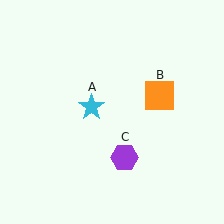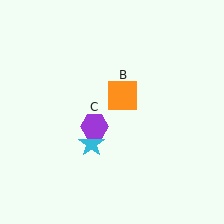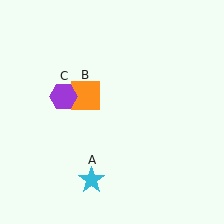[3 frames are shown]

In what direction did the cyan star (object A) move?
The cyan star (object A) moved down.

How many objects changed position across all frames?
3 objects changed position: cyan star (object A), orange square (object B), purple hexagon (object C).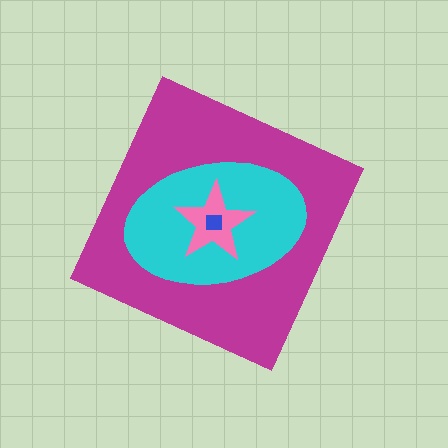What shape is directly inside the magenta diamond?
The cyan ellipse.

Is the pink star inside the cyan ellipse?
Yes.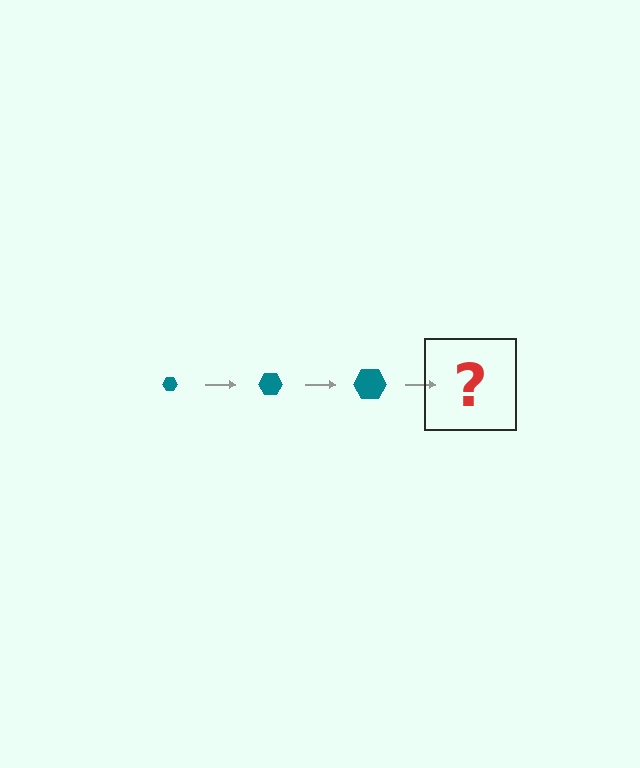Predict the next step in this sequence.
The next step is a teal hexagon, larger than the previous one.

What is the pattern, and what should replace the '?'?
The pattern is that the hexagon gets progressively larger each step. The '?' should be a teal hexagon, larger than the previous one.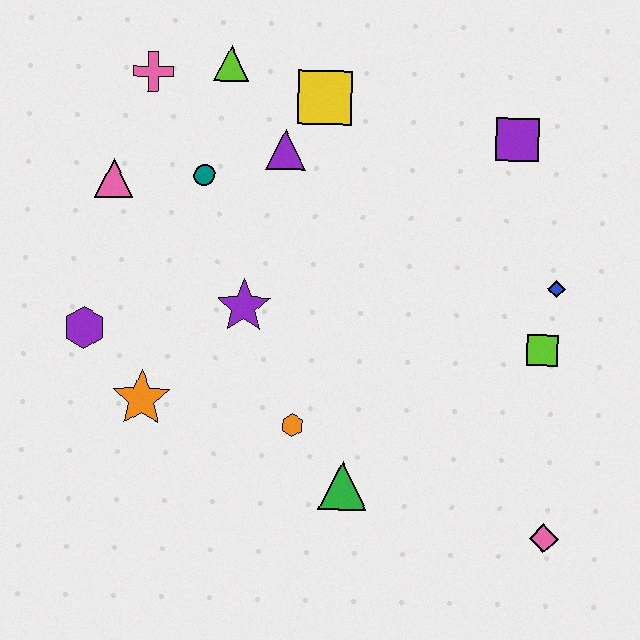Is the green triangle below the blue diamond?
Yes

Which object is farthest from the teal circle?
The pink diamond is farthest from the teal circle.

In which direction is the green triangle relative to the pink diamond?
The green triangle is to the left of the pink diamond.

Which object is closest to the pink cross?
The lime triangle is closest to the pink cross.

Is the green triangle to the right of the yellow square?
Yes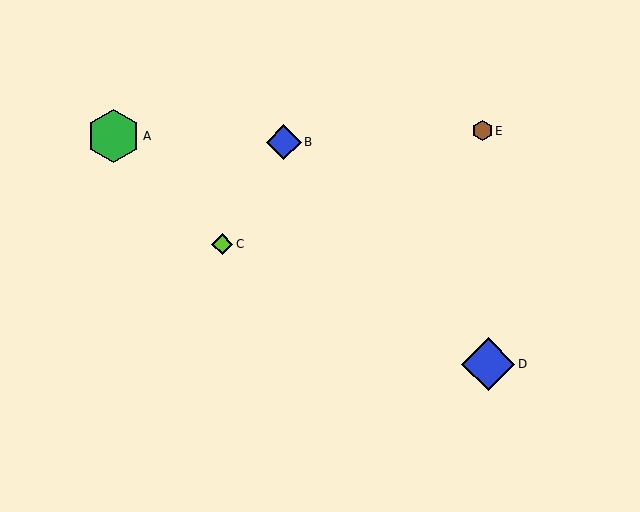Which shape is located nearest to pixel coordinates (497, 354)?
The blue diamond (labeled D) at (488, 364) is nearest to that location.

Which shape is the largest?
The green hexagon (labeled A) is the largest.